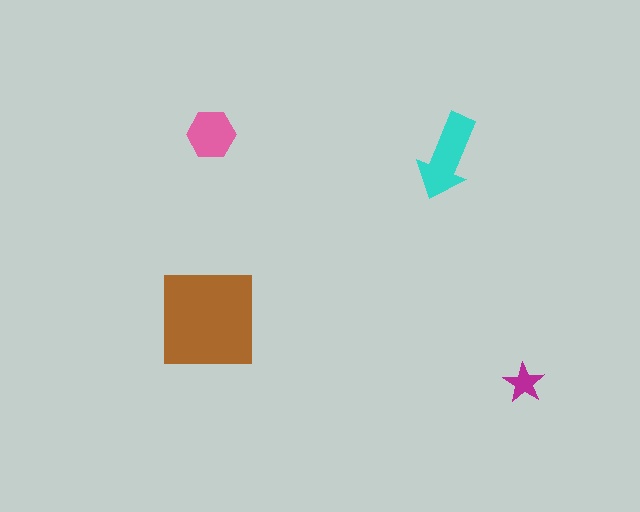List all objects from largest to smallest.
The brown square, the cyan arrow, the pink hexagon, the magenta star.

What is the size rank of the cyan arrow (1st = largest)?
2nd.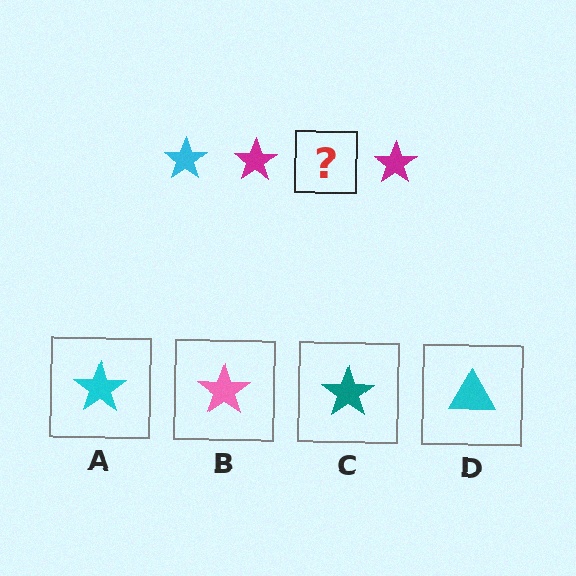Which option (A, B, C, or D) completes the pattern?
A.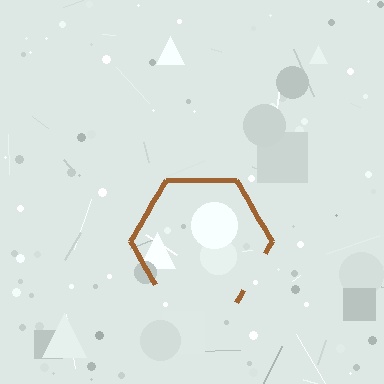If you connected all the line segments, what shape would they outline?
They would outline a hexagon.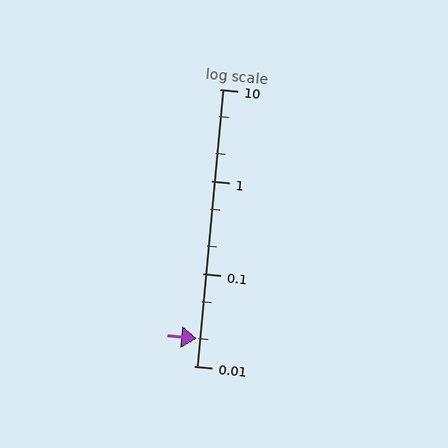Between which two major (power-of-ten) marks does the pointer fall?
The pointer is between 0.01 and 0.1.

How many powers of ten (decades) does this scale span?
The scale spans 3 decades, from 0.01 to 10.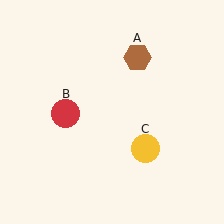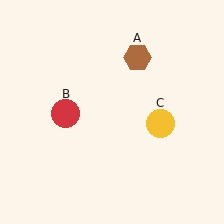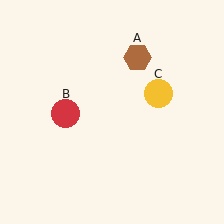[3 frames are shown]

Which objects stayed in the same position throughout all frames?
Brown hexagon (object A) and red circle (object B) remained stationary.